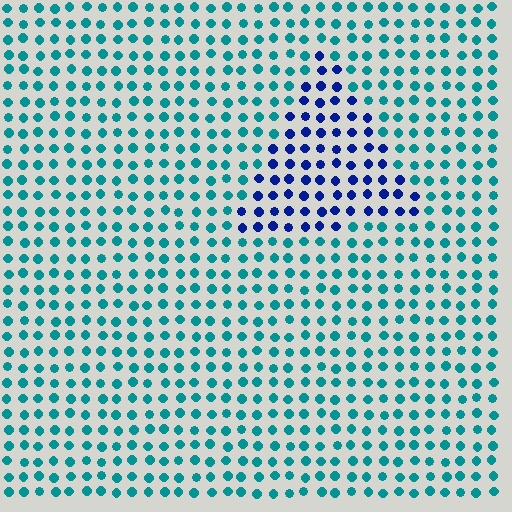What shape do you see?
I see a triangle.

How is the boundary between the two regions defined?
The boundary is defined purely by a slight shift in hue (about 51 degrees). Spacing, size, and orientation are identical on both sides.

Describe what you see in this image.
The image is filled with small teal elements in a uniform arrangement. A triangle-shaped region is visible where the elements are tinted to a slightly different hue, forming a subtle color boundary.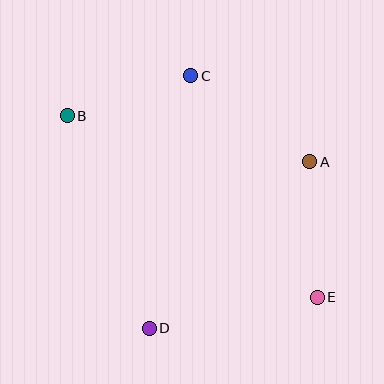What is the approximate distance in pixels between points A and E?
The distance between A and E is approximately 136 pixels.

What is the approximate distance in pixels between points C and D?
The distance between C and D is approximately 256 pixels.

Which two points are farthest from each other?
Points B and E are farthest from each other.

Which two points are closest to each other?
Points B and C are closest to each other.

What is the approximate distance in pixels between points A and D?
The distance between A and D is approximately 231 pixels.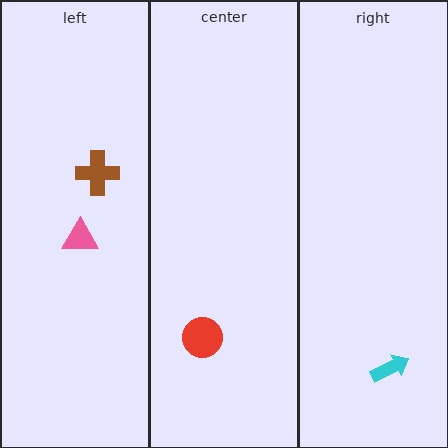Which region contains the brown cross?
The left region.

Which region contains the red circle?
The center region.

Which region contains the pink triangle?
The left region.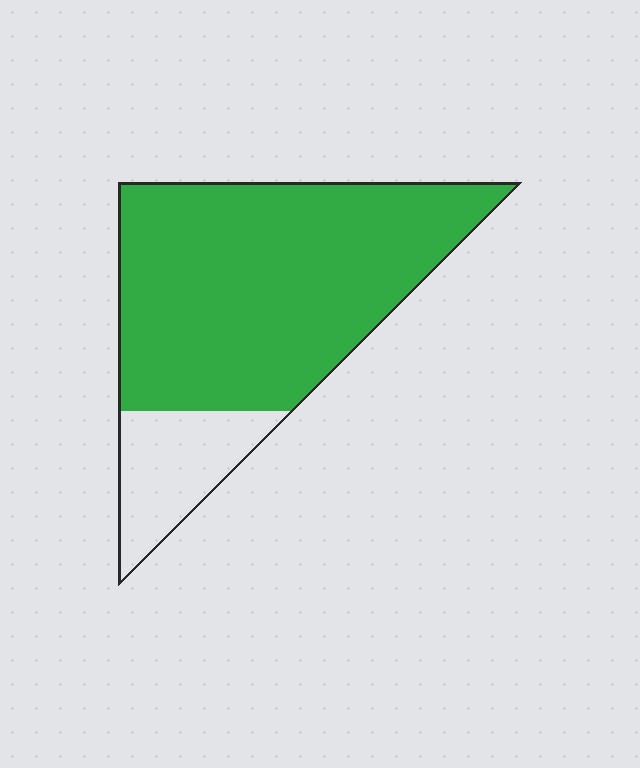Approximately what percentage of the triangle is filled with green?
Approximately 80%.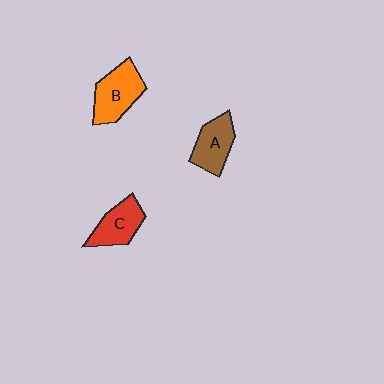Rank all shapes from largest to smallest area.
From largest to smallest: B (orange), C (red), A (brown).